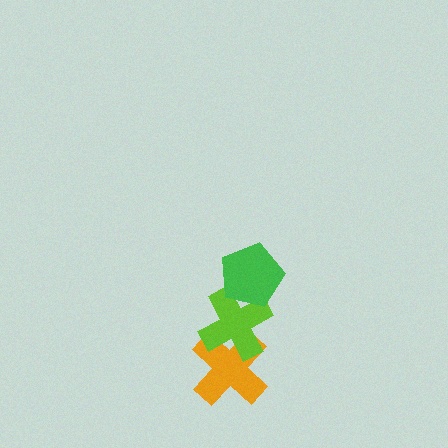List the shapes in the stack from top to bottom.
From top to bottom: the green pentagon, the lime cross, the orange cross.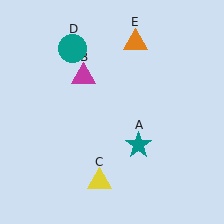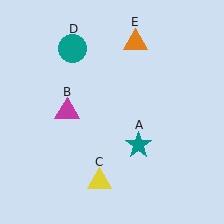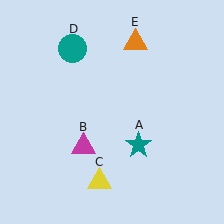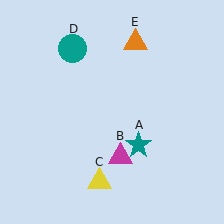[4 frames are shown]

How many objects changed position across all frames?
1 object changed position: magenta triangle (object B).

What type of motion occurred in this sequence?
The magenta triangle (object B) rotated counterclockwise around the center of the scene.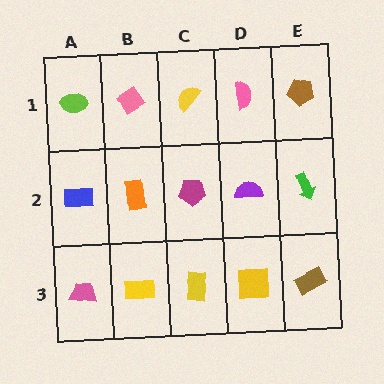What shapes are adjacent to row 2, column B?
A pink diamond (row 1, column B), a yellow rectangle (row 3, column B), a blue rectangle (row 2, column A), a magenta pentagon (row 2, column C).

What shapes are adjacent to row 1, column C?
A magenta pentagon (row 2, column C), a pink diamond (row 1, column B), a pink semicircle (row 1, column D).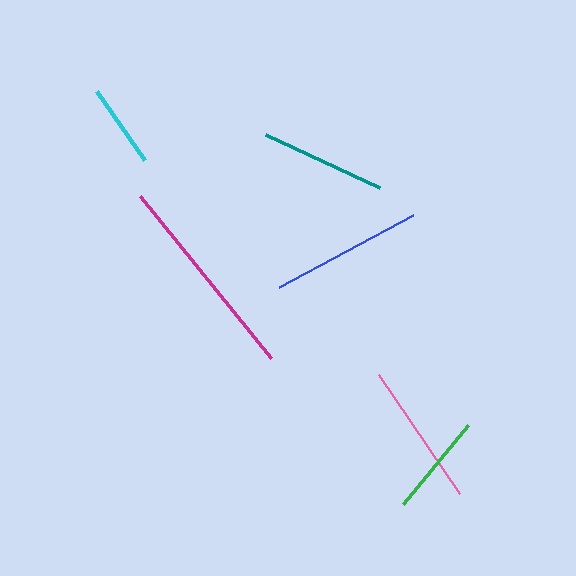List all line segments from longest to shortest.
From longest to shortest: magenta, blue, pink, teal, green, cyan.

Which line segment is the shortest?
The cyan line is the shortest at approximately 83 pixels.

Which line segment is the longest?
The magenta line is the longest at approximately 208 pixels.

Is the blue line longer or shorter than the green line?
The blue line is longer than the green line.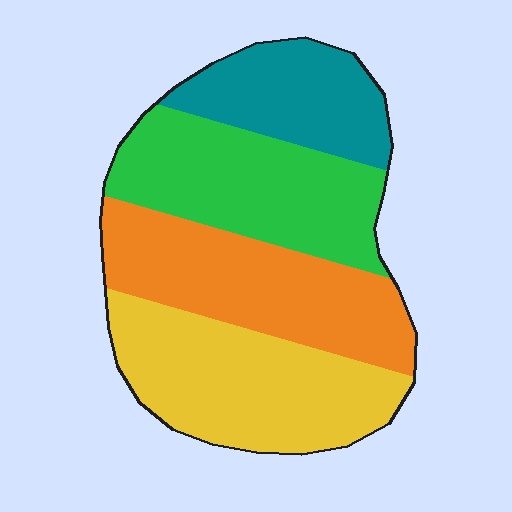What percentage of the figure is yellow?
Yellow covers around 30% of the figure.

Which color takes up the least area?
Teal, at roughly 15%.